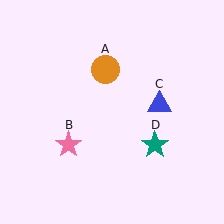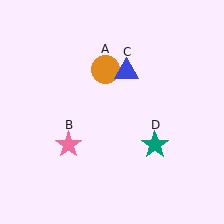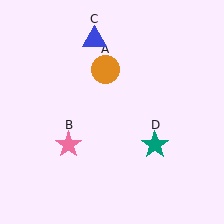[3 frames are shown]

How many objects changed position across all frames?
1 object changed position: blue triangle (object C).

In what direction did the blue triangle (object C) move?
The blue triangle (object C) moved up and to the left.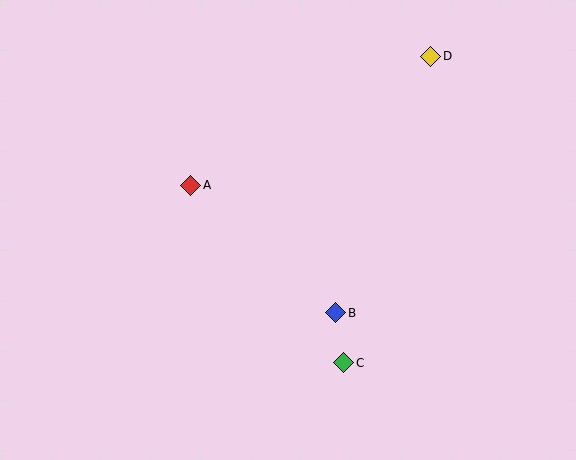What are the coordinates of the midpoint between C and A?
The midpoint between C and A is at (267, 274).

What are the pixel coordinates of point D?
Point D is at (431, 56).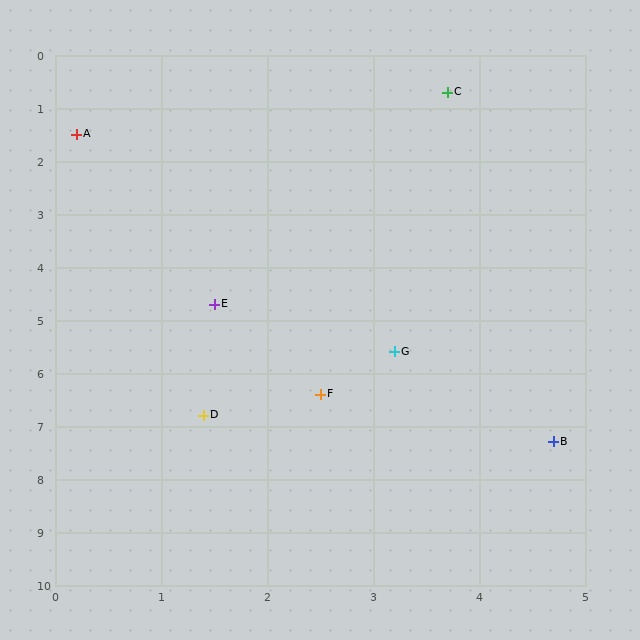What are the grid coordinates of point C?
Point C is at approximately (3.7, 0.7).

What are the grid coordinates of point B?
Point B is at approximately (4.7, 7.3).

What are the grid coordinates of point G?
Point G is at approximately (3.2, 5.6).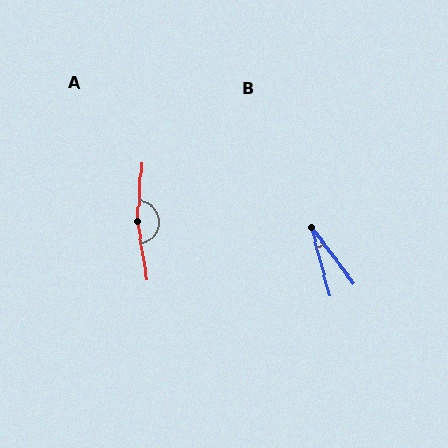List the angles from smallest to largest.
B (22°), A (166°).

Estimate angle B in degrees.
Approximately 22 degrees.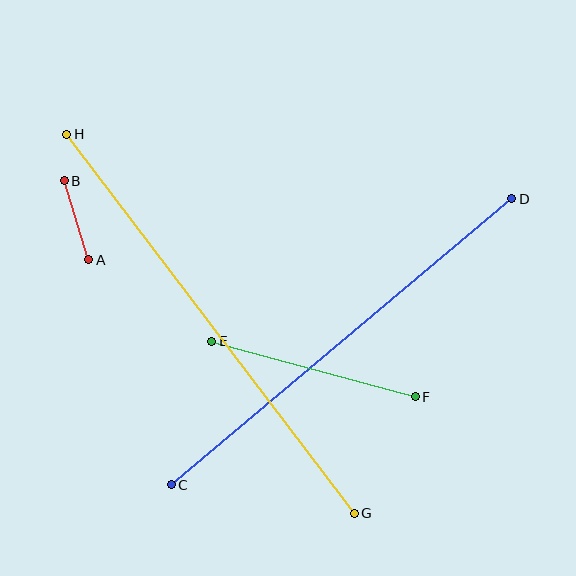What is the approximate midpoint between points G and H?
The midpoint is at approximately (210, 324) pixels.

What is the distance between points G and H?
The distance is approximately 475 pixels.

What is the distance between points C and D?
The distance is approximately 444 pixels.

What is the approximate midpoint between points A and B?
The midpoint is at approximately (77, 220) pixels.